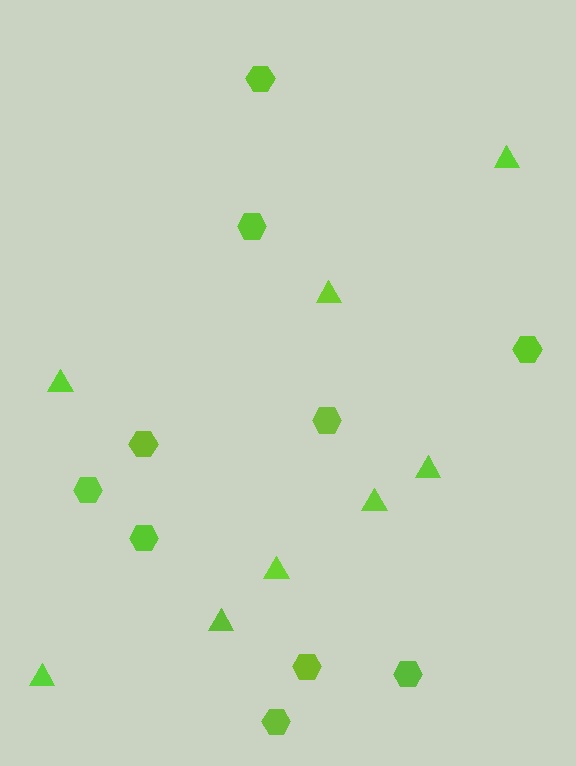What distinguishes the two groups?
There are 2 groups: one group of hexagons (10) and one group of triangles (8).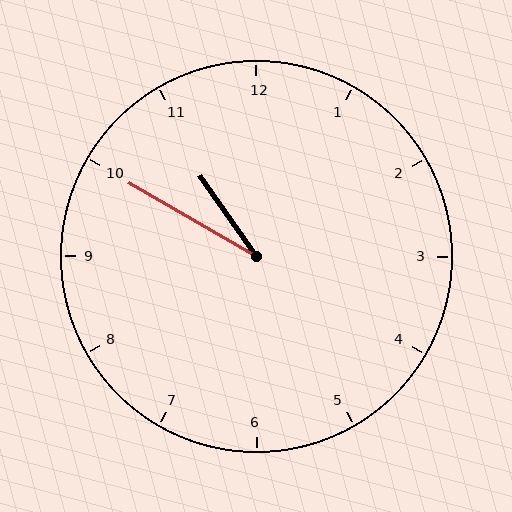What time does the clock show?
10:50.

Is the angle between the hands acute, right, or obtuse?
It is acute.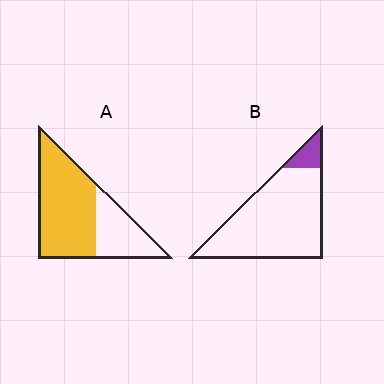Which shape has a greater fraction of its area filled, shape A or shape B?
Shape A.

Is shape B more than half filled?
No.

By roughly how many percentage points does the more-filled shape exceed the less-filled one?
By roughly 55 percentage points (A over B).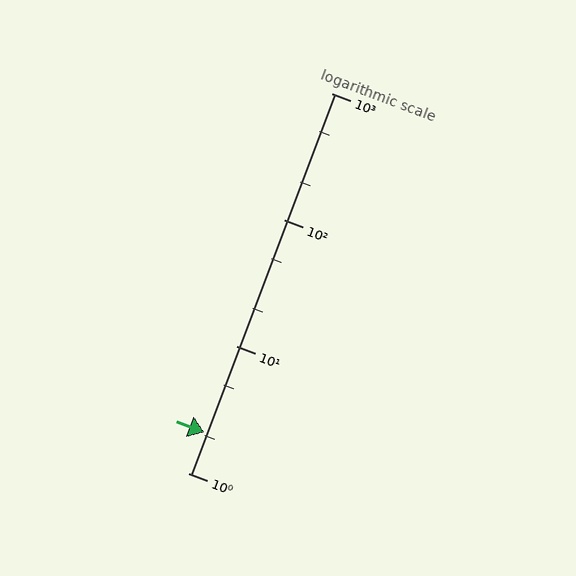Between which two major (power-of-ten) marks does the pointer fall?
The pointer is between 1 and 10.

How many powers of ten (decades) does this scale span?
The scale spans 3 decades, from 1 to 1000.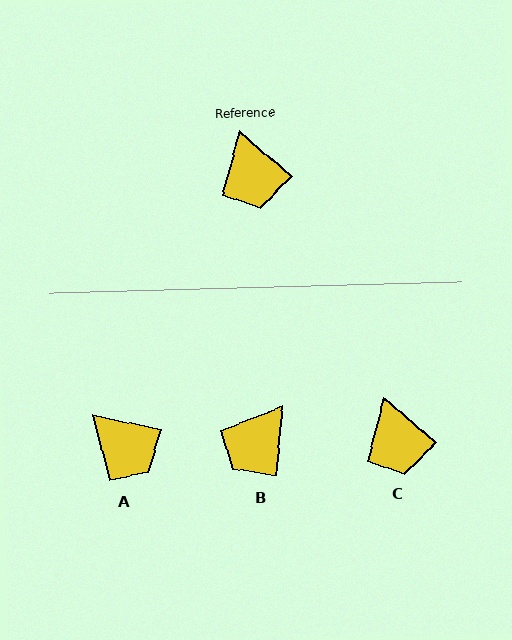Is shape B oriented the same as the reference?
No, it is off by about 54 degrees.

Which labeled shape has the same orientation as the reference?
C.